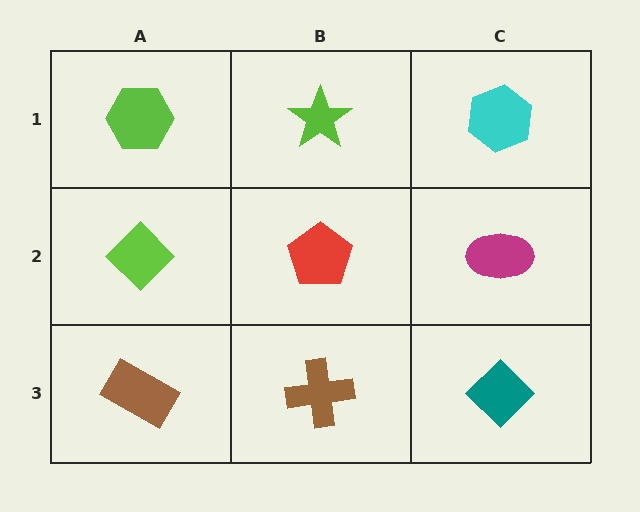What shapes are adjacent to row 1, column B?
A red pentagon (row 2, column B), a lime hexagon (row 1, column A), a cyan hexagon (row 1, column C).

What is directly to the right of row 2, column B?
A magenta ellipse.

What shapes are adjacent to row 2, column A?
A lime hexagon (row 1, column A), a brown rectangle (row 3, column A), a red pentagon (row 2, column B).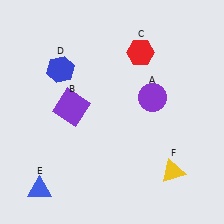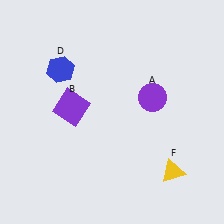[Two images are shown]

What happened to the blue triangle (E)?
The blue triangle (E) was removed in Image 2. It was in the bottom-left area of Image 1.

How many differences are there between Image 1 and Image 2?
There are 2 differences between the two images.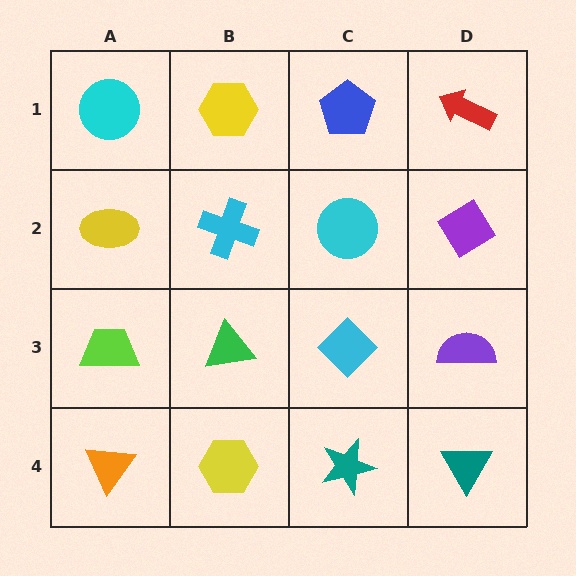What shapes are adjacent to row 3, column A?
A yellow ellipse (row 2, column A), an orange triangle (row 4, column A), a green triangle (row 3, column B).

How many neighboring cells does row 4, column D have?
2.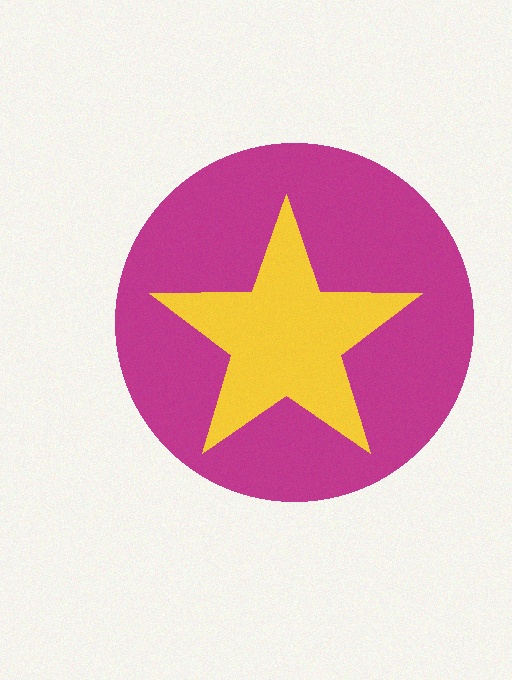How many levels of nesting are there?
2.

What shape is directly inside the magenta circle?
The yellow star.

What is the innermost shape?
The yellow star.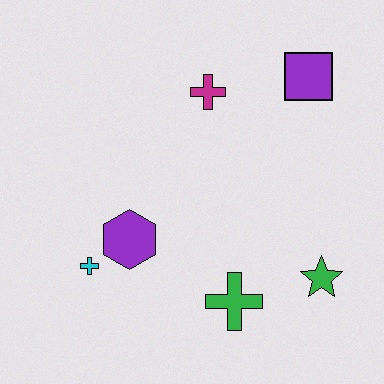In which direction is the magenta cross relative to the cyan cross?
The magenta cross is above the cyan cross.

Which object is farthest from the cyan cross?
The purple square is farthest from the cyan cross.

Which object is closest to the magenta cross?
The purple square is closest to the magenta cross.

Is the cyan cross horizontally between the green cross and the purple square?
No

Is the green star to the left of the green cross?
No